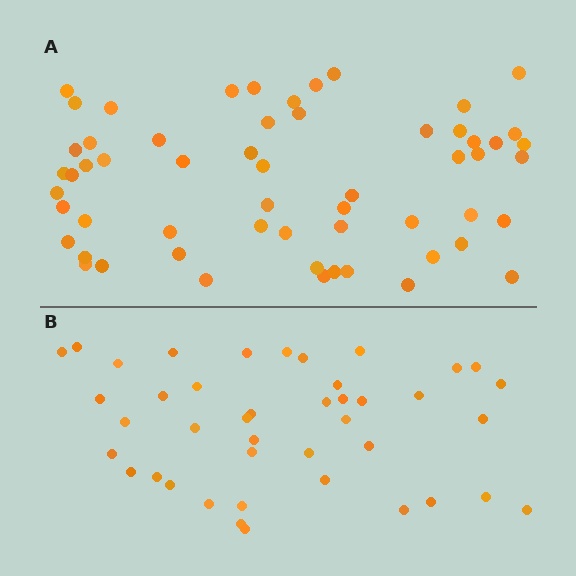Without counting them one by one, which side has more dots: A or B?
Region A (the top region) has more dots.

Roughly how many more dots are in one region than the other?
Region A has approximately 15 more dots than region B.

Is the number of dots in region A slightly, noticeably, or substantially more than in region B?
Region A has noticeably more, but not dramatically so. The ratio is roughly 1.4 to 1.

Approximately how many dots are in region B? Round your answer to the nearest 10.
About 40 dots. (The exact count is 42, which rounds to 40.)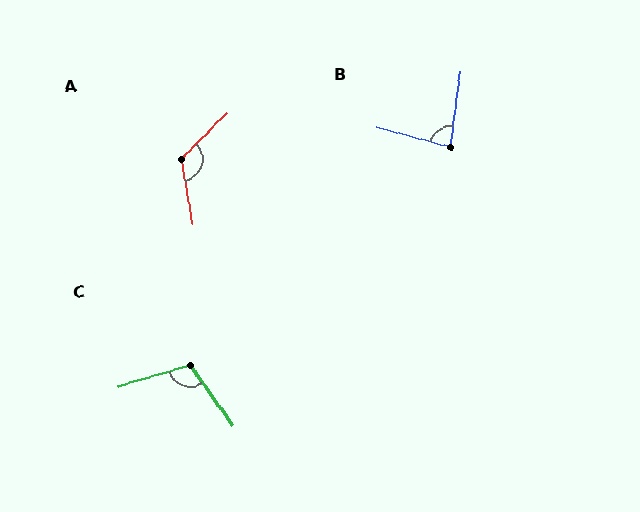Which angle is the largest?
A, at approximately 125 degrees.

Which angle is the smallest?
B, at approximately 83 degrees.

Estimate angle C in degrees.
Approximately 109 degrees.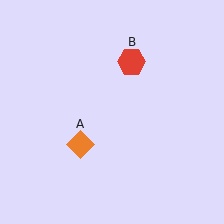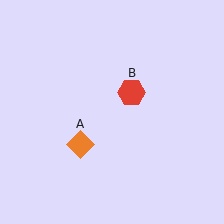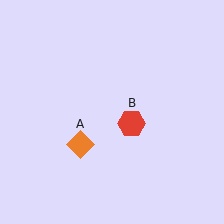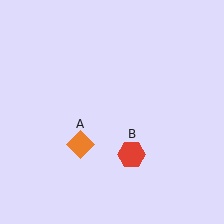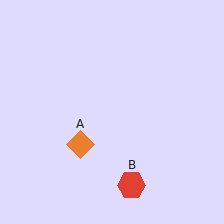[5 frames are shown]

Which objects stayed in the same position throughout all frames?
Orange diamond (object A) remained stationary.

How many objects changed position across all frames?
1 object changed position: red hexagon (object B).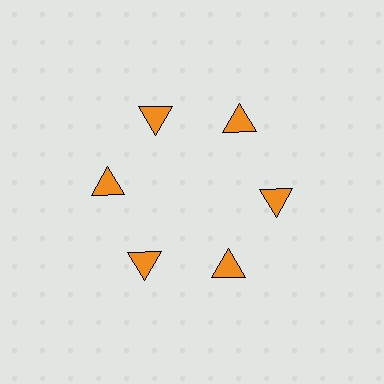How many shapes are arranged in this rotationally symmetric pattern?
There are 6 shapes, arranged in 6 groups of 1.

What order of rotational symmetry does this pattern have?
This pattern has 6-fold rotational symmetry.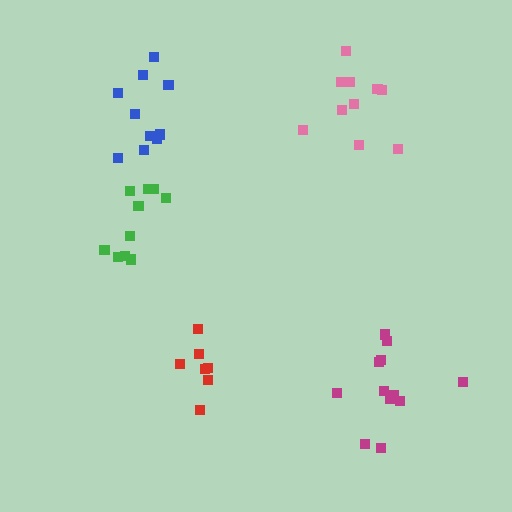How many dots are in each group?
Group 1: 7 dots, Group 2: 10 dots, Group 3: 12 dots, Group 4: 10 dots, Group 5: 10 dots (49 total).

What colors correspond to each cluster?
The clusters are colored: red, pink, magenta, green, blue.